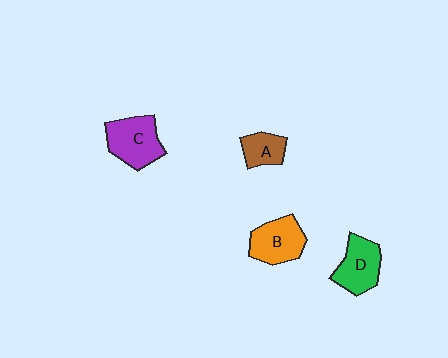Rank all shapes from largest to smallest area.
From largest to smallest: C (purple), B (orange), D (green), A (brown).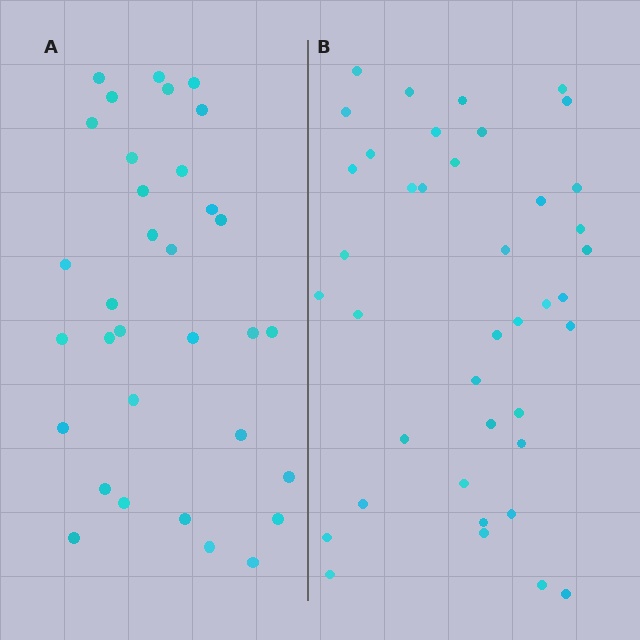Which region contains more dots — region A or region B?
Region B (the right region) has more dots.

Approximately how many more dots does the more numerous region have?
Region B has roughly 8 or so more dots than region A.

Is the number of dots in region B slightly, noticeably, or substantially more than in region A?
Region B has only slightly more — the two regions are fairly close. The ratio is roughly 1.2 to 1.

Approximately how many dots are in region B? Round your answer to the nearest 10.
About 40 dots.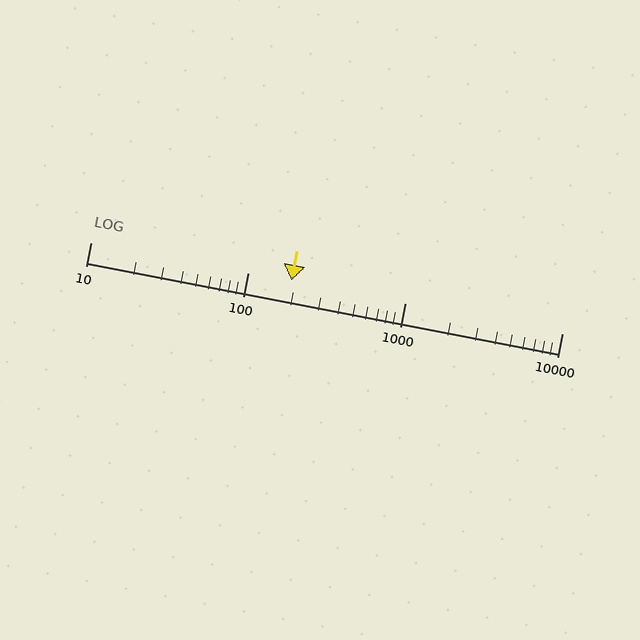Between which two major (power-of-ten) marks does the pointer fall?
The pointer is between 100 and 1000.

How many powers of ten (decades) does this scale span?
The scale spans 3 decades, from 10 to 10000.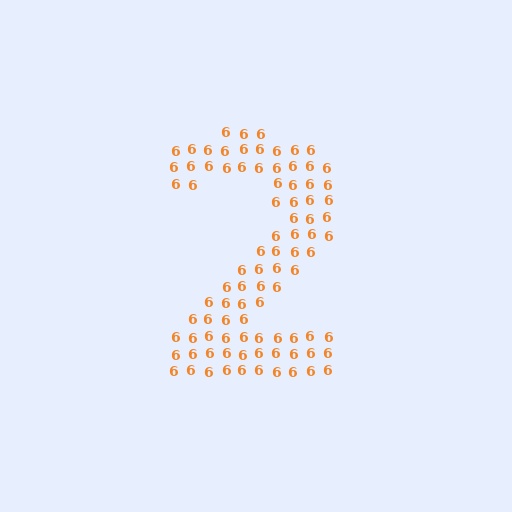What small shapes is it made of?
It is made of small digit 6's.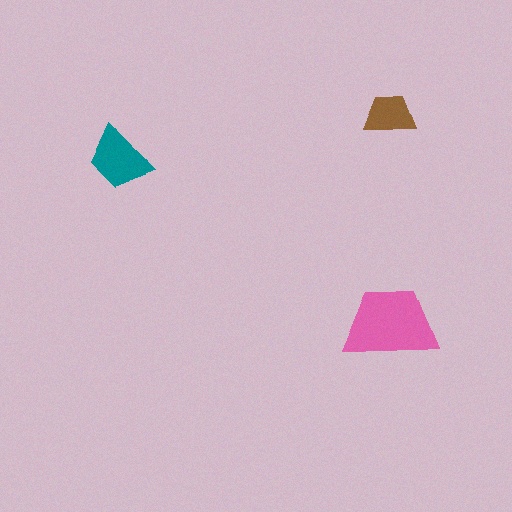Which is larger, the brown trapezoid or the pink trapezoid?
The pink one.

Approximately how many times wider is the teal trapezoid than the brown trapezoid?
About 1.5 times wider.